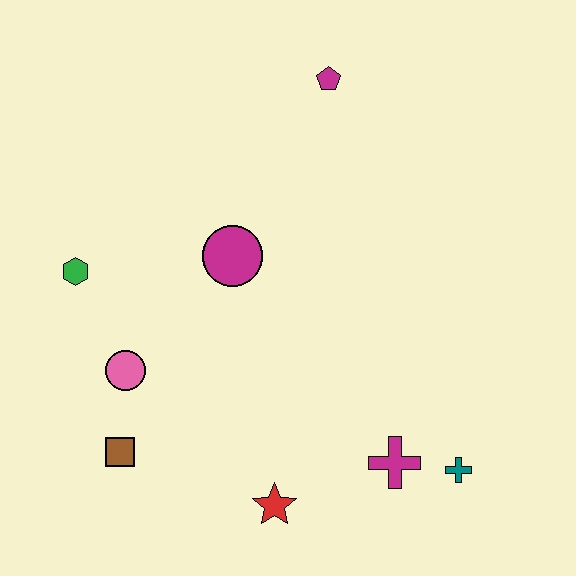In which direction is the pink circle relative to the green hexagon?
The pink circle is below the green hexagon.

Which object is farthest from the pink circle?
The magenta pentagon is farthest from the pink circle.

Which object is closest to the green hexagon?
The pink circle is closest to the green hexagon.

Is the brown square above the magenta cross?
Yes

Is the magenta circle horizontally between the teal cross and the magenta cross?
No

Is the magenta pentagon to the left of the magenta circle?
No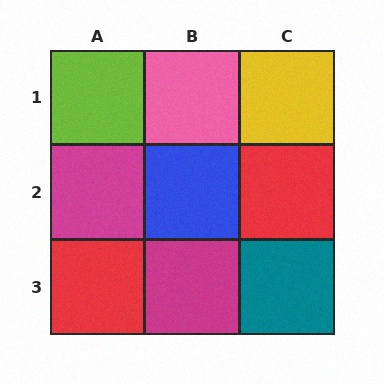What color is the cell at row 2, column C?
Red.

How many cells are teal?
1 cell is teal.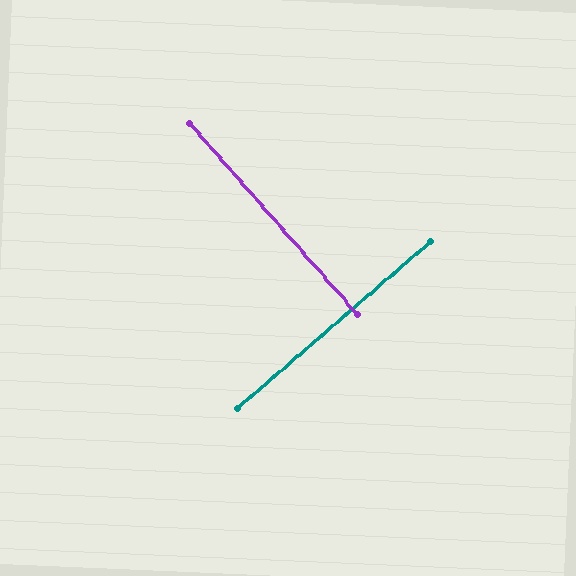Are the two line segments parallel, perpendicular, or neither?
Perpendicular — they meet at approximately 90°.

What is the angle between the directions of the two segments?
Approximately 90 degrees.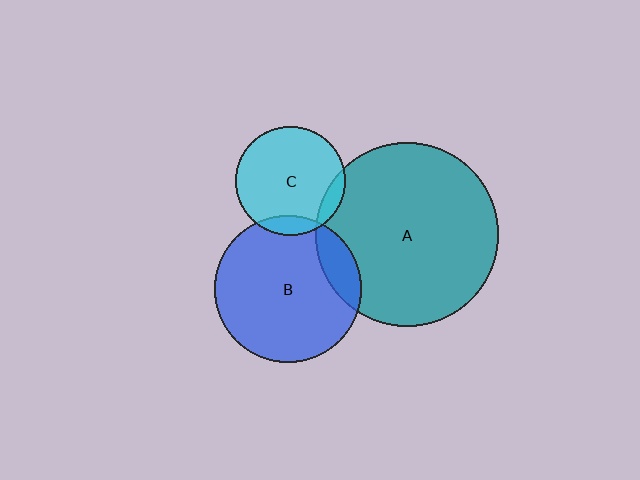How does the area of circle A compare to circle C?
Approximately 2.8 times.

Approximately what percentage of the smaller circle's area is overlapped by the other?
Approximately 10%.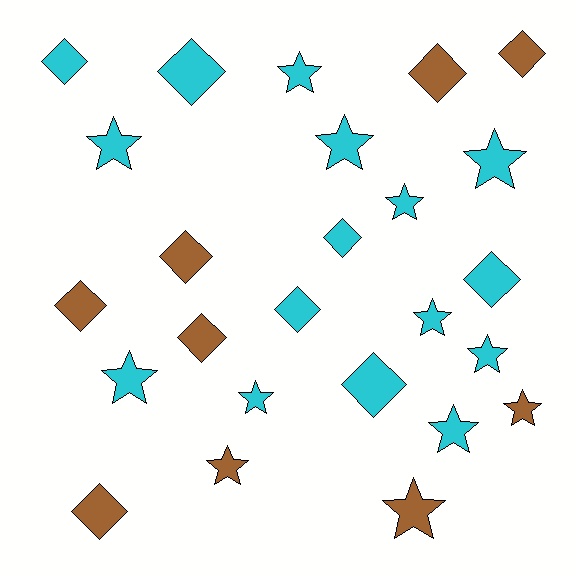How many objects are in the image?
There are 25 objects.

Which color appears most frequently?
Cyan, with 16 objects.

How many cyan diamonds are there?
There are 6 cyan diamonds.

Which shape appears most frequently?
Star, with 13 objects.